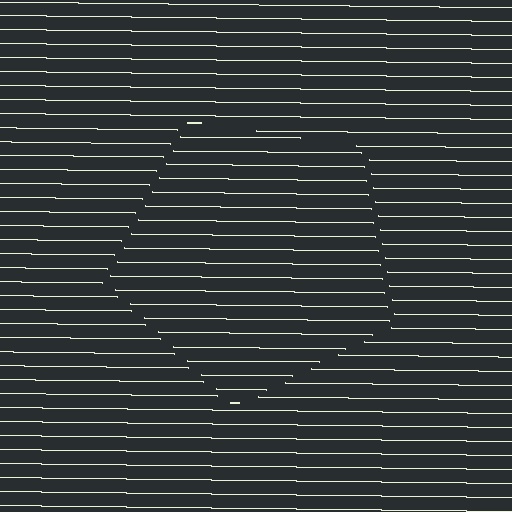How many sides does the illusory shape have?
5 sides — the line-ends trace a pentagon.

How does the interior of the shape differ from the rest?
The interior of the shape contains the same grating, shifted by half a period — the contour is defined by the phase discontinuity where line-ends from the inner and outer gratings abut.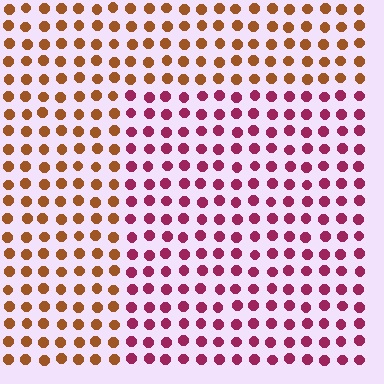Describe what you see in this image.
The image is filled with small brown elements in a uniform arrangement. A rectangle-shaped region is visible where the elements are tinted to a slightly different hue, forming a subtle color boundary.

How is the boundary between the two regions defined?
The boundary is defined purely by a slight shift in hue (about 53 degrees). Spacing, size, and orientation are identical on both sides.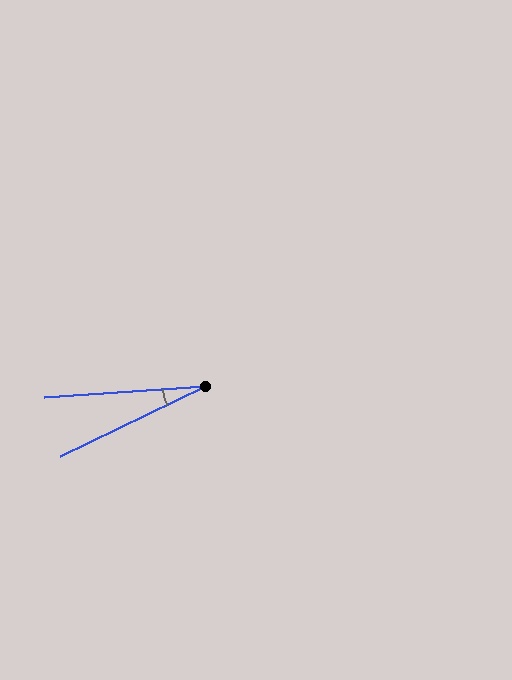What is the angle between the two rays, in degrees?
Approximately 22 degrees.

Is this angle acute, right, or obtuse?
It is acute.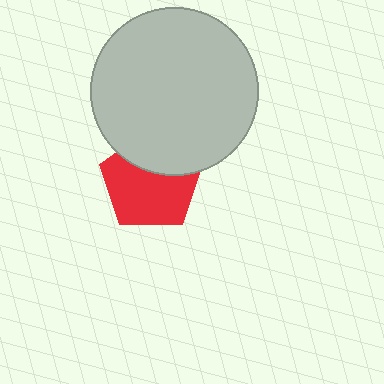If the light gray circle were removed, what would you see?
You would see the complete red pentagon.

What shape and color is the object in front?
The object in front is a light gray circle.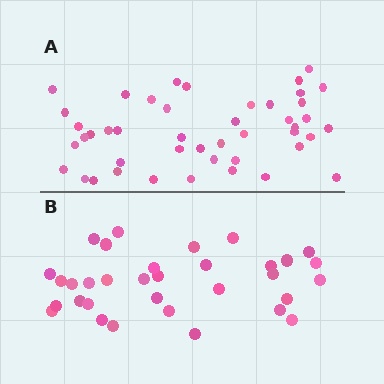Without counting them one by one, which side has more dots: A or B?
Region A (the top region) has more dots.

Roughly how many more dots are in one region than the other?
Region A has roughly 12 or so more dots than region B.